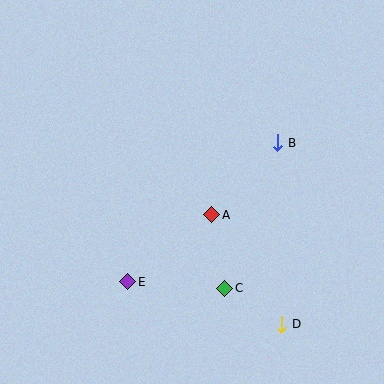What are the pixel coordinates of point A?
Point A is at (212, 215).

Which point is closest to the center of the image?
Point A at (212, 215) is closest to the center.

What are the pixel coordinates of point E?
Point E is at (128, 282).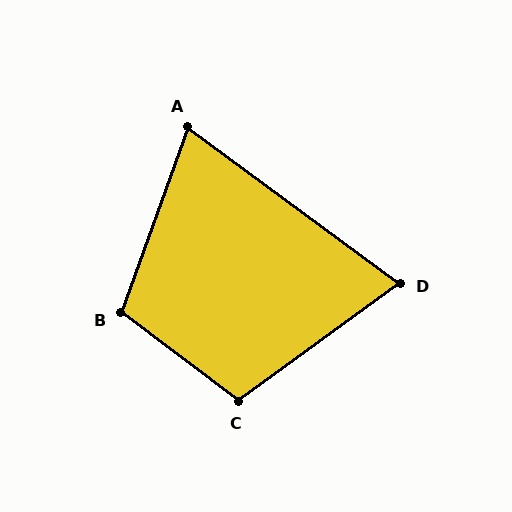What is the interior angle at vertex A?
Approximately 73 degrees (acute).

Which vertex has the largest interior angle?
B, at approximately 107 degrees.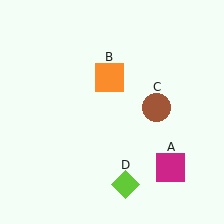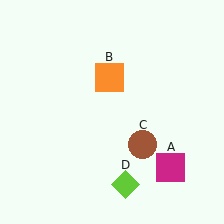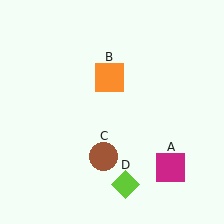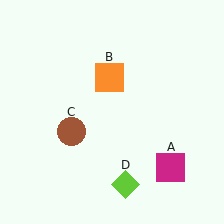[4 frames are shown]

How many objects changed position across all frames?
1 object changed position: brown circle (object C).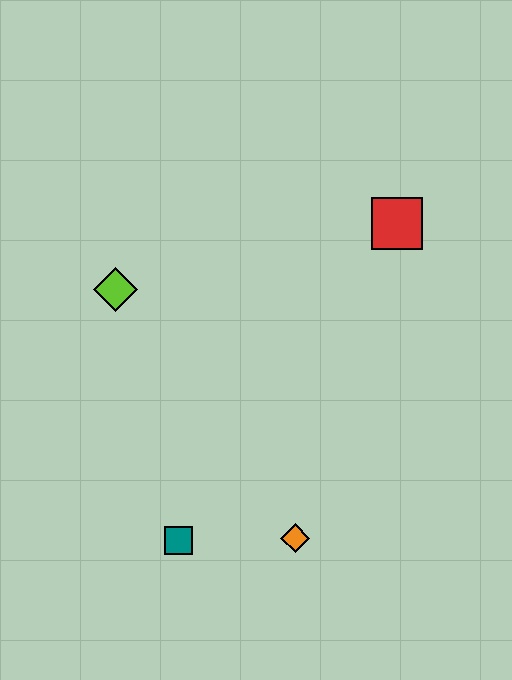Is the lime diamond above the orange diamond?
Yes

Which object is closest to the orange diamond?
The teal square is closest to the orange diamond.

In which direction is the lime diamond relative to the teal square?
The lime diamond is above the teal square.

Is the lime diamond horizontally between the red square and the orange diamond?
No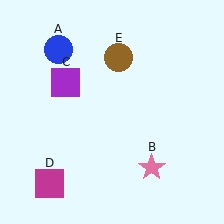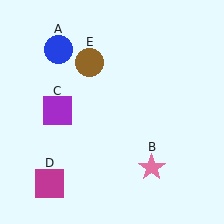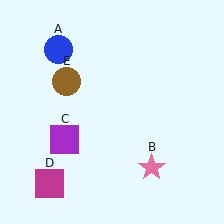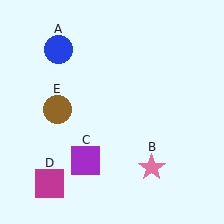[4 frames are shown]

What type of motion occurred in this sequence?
The purple square (object C), brown circle (object E) rotated counterclockwise around the center of the scene.